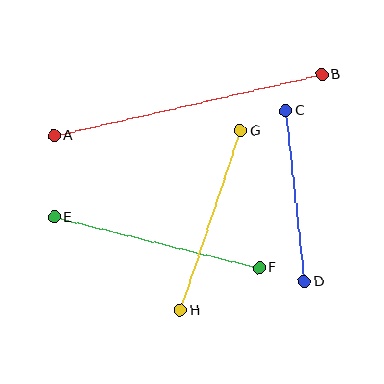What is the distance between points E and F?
The distance is approximately 211 pixels.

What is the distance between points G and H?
The distance is approximately 189 pixels.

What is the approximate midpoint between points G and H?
The midpoint is at approximately (210, 221) pixels.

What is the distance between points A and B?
The distance is approximately 275 pixels.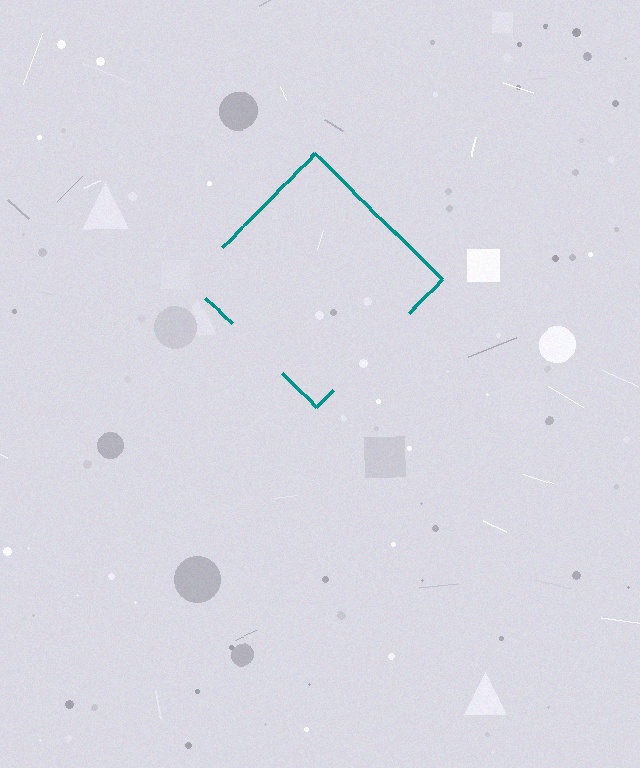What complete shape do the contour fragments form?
The contour fragments form a diamond.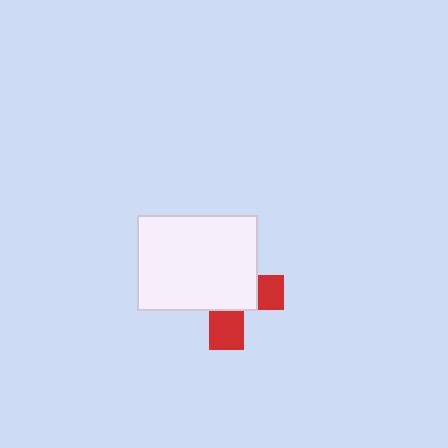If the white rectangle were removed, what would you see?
You would see the complete red cross.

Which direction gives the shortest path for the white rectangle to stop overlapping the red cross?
Moving toward the upper-left gives the shortest separation.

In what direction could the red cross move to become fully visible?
The red cross could move toward the lower-right. That would shift it out from behind the white rectangle entirely.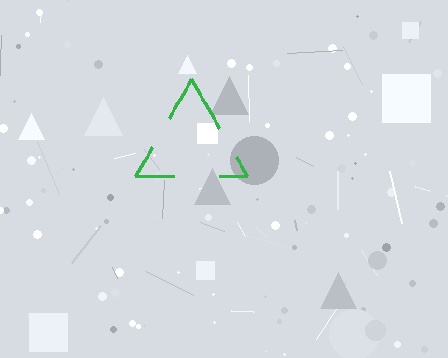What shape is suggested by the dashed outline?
The dashed outline suggests a triangle.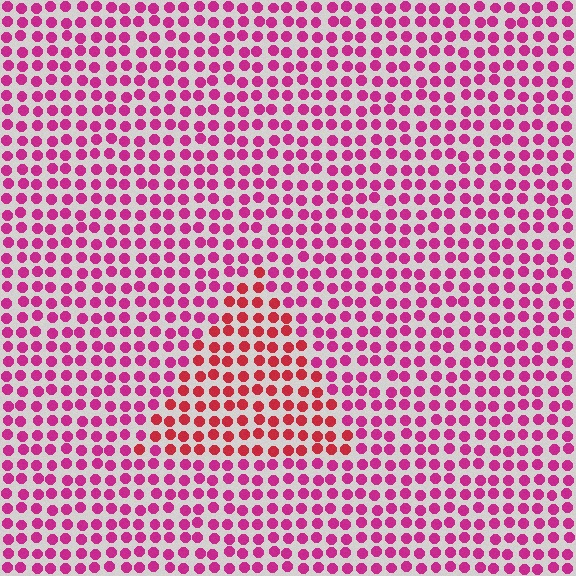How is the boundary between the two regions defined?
The boundary is defined purely by a slight shift in hue (about 31 degrees). Spacing, size, and orientation are identical on both sides.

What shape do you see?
I see a triangle.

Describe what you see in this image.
The image is filled with small magenta elements in a uniform arrangement. A triangle-shaped region is visible where the elements are tinted to a slightly different hue, forming a subtle color boundary.